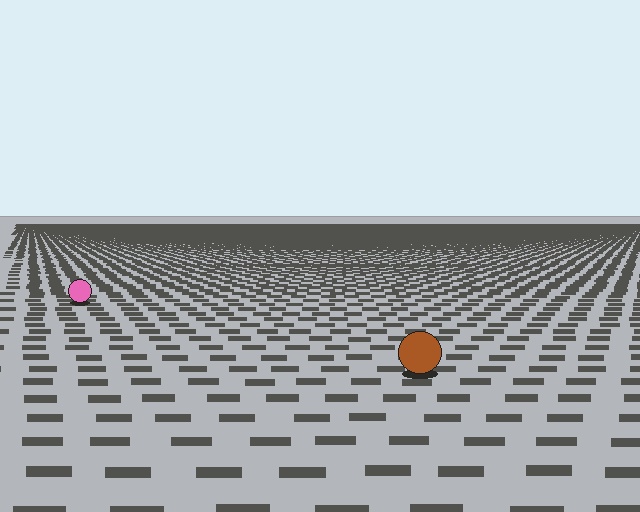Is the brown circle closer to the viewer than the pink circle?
Yes. The brown circle is closer — you can tell from the texture gradient: the ground texture is coarser near it.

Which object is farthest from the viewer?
The pink circle is farthest from the viewer. It appears smaller and the ground texture around it is denser.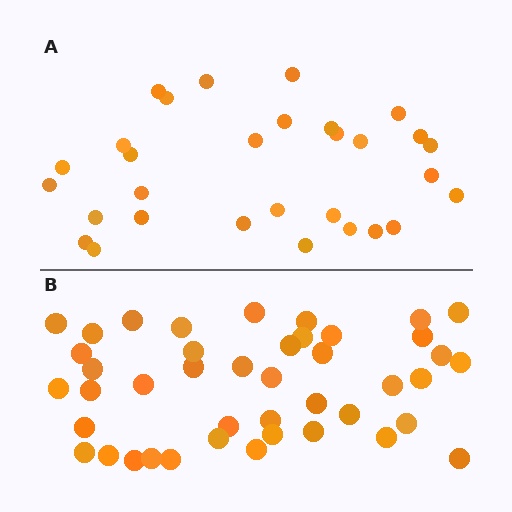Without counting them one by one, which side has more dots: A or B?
Region B (the bottom region) has more dots.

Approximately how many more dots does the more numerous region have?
Region B has approximately 15 more dots than region A.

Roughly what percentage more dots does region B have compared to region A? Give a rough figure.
About 45% more.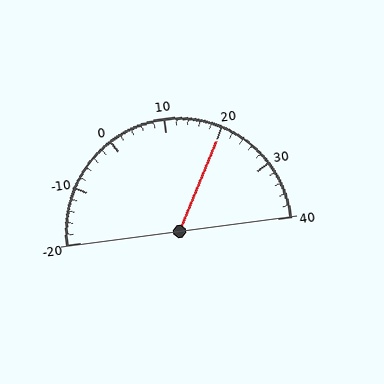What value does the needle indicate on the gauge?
The needle indicates approximately 20.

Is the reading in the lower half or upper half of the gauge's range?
The reading is in the upper half of the range (-20 to 40).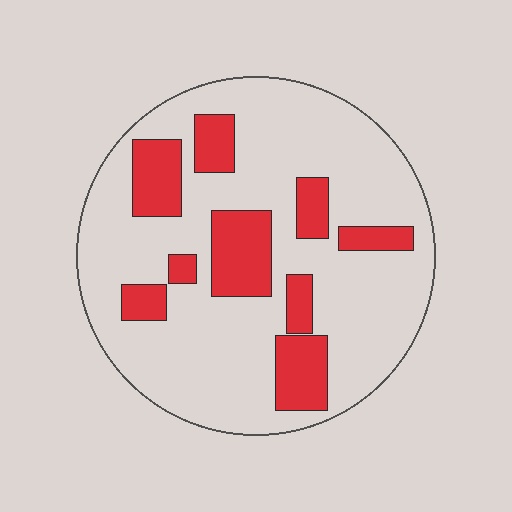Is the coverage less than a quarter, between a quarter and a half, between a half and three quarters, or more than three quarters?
Less than a quarter.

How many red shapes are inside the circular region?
9.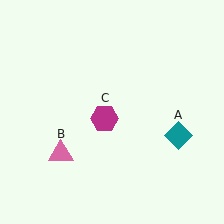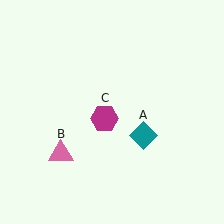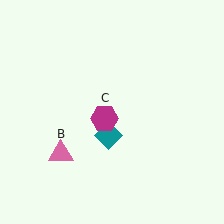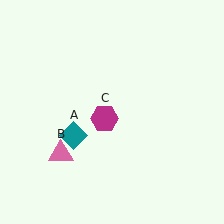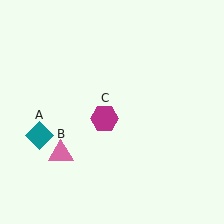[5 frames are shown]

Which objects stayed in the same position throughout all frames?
Pink triangle (object B) and magenta hexagon (object C) remained stationary.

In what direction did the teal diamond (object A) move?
The teal diamond (object A) moved left.